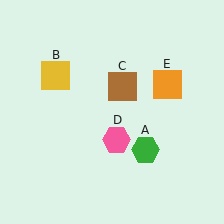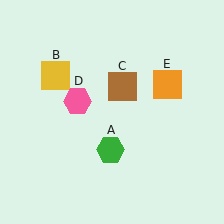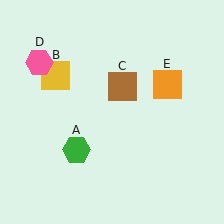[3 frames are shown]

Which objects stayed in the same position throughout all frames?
Yellow square (object B) and brown square (object C) and orange square (object E) remained stationary.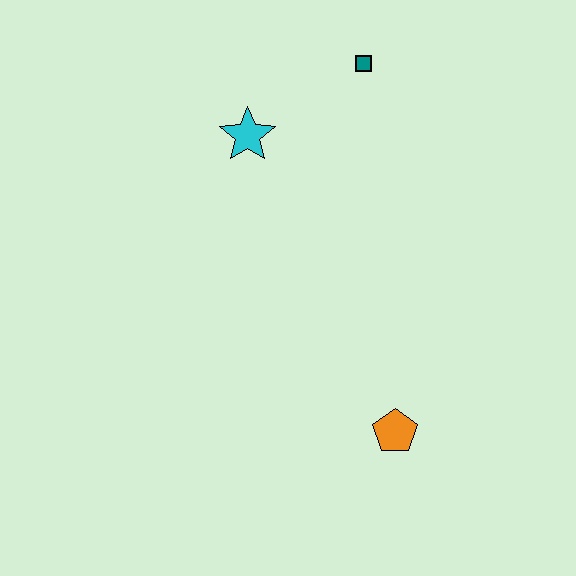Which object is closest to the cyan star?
The teal square is closest to the cyan star.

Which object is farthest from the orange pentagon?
The teal square is farthest from the orange pentagon.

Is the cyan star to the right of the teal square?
No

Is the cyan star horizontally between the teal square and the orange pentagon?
No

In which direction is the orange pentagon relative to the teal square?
The orange pentagon is below the teal square.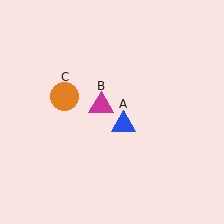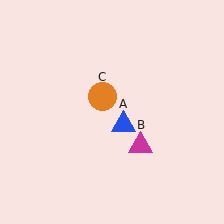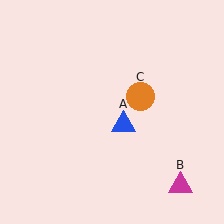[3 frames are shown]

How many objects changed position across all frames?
2 objects changed position: magenta triangle (object B), orange circle (object C).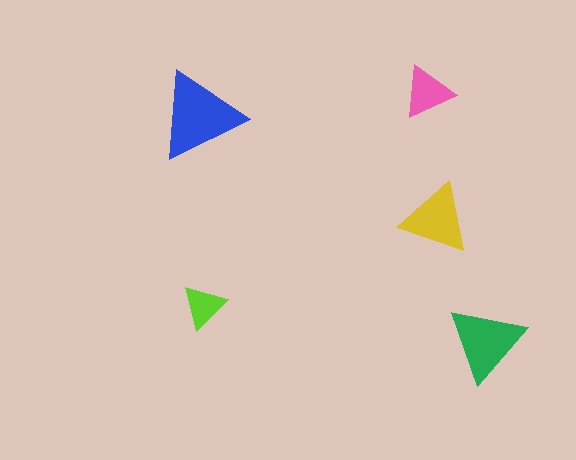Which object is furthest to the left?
The blue triangle is leftmost.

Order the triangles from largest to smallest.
the blue one, the green one, the yellow one, the pink one, the lime one.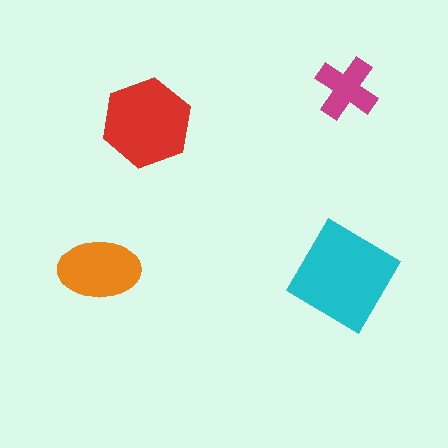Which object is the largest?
The cyan diamond.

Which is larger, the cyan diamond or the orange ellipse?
The cyan diamond.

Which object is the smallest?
The magenta cross.